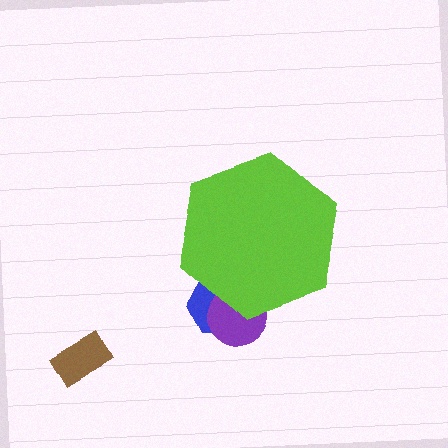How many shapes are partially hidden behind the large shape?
2 shapes are partially hidden.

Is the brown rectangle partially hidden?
No, the brown rectangle is fully visible.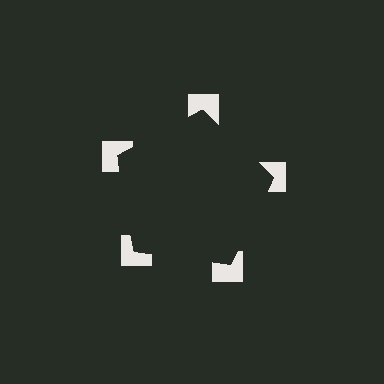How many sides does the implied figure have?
5 sides.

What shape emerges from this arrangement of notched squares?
An illusory pentagon — its edges are inferred from the aligned wedge cuts in the notched squares, not physically drawn.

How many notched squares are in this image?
There are 5 — one at each vertex of the illusory pentagon.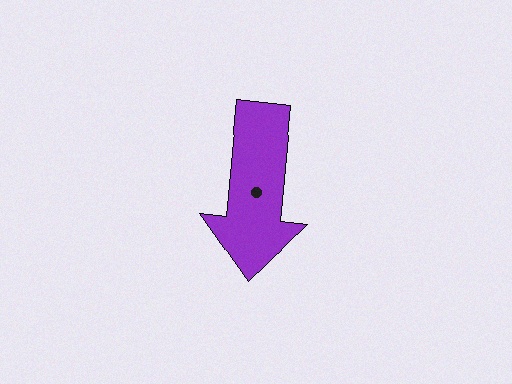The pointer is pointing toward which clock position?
Roughly 6 o'clock.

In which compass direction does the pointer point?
South.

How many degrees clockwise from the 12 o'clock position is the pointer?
Approximately 185 degrees.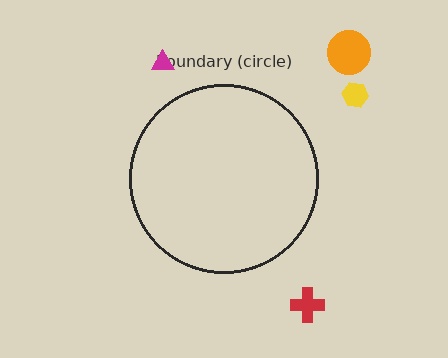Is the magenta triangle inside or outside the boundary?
Outside.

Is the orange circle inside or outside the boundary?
Outside.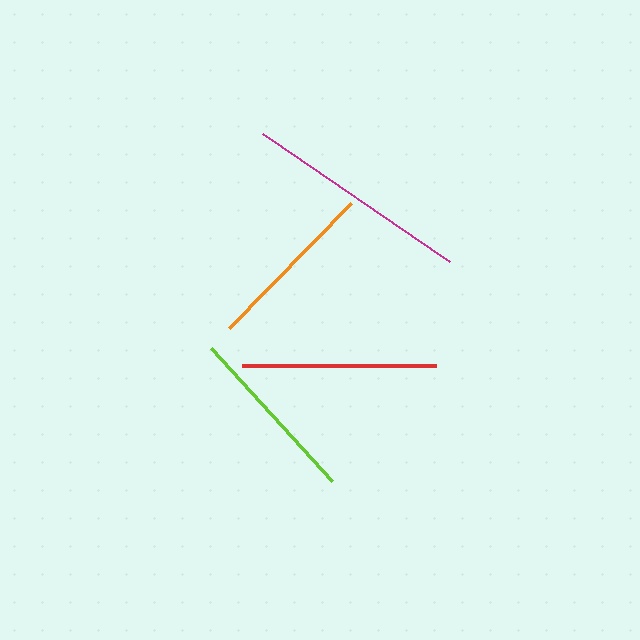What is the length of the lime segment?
The lime segment is approximately 180 pixels long.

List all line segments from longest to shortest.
From longest to shortest: magenta, red, lime, orange.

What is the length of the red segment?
The red segment is approximately 194 pixels long.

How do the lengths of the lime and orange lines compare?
The lime and orange lines are approximately the same length.